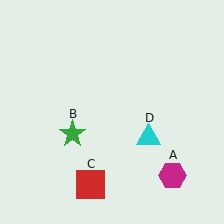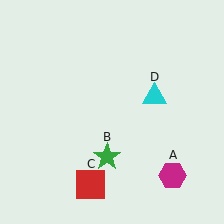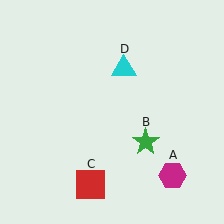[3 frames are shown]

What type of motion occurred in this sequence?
The green star (object B), cyan triangle (object D) rotated counterclockwise around the center of the scene.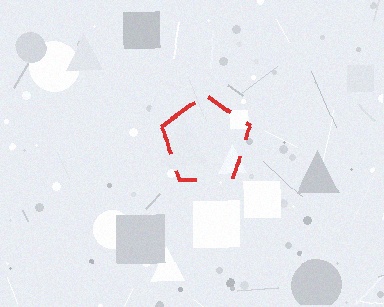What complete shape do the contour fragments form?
The contour fragments form a pentagon.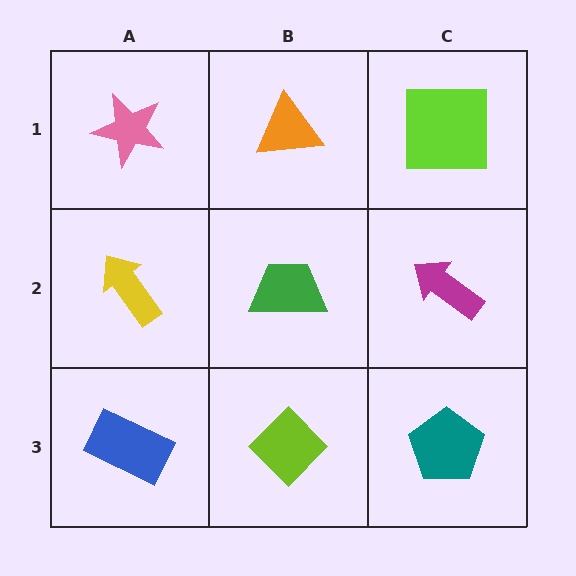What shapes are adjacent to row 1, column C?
A magenta arrow (row 2, column C), an orange triangle (row 1, column B).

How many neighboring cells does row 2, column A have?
3.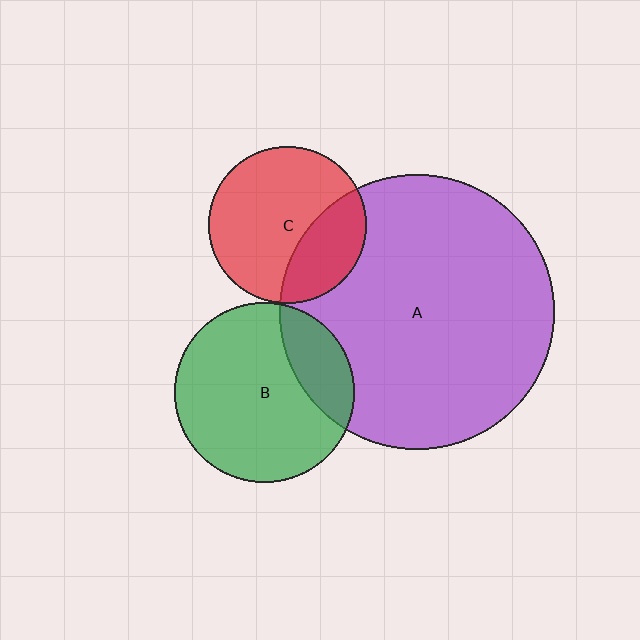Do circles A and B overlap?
Yes.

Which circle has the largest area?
Circle A (purple).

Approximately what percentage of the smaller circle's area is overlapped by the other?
Approximately 20%.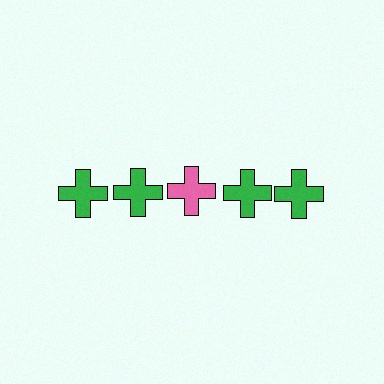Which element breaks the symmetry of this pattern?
The pink cross in the top row, center column breaks the symmetry. All other shapes are green crosses.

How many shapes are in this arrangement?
There are 5 shapes arranged in a grid pattern.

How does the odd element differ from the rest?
It has a different color: pink instead of green.